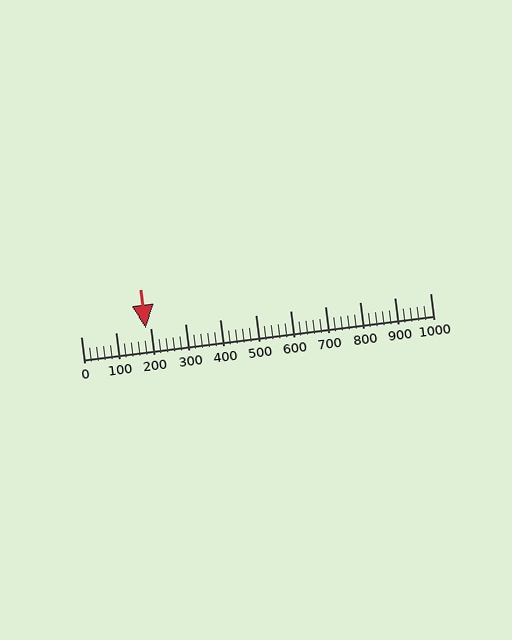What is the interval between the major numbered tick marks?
The major tick marks are spaced 100 units apart.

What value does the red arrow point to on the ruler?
The red arrow points to approximately 186.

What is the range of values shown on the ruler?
The ruler shows values from 0 to 1000.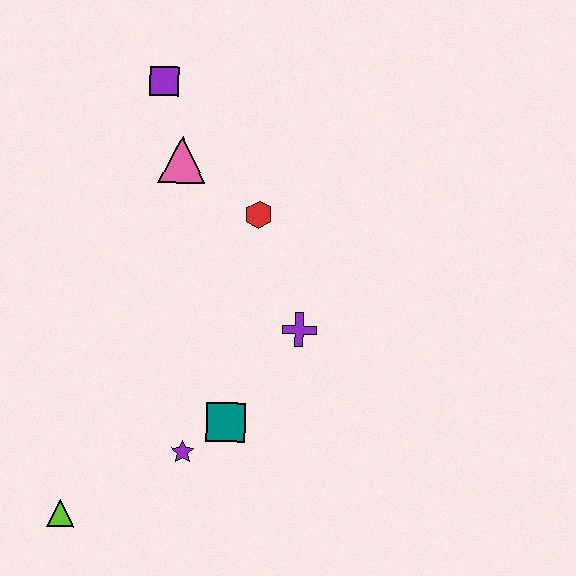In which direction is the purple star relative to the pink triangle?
The purple star is below the pink triangle.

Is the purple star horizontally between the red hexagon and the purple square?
Yes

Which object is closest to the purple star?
The teal square is closest to the purple star.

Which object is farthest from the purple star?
The purple square is farthest from the purple star.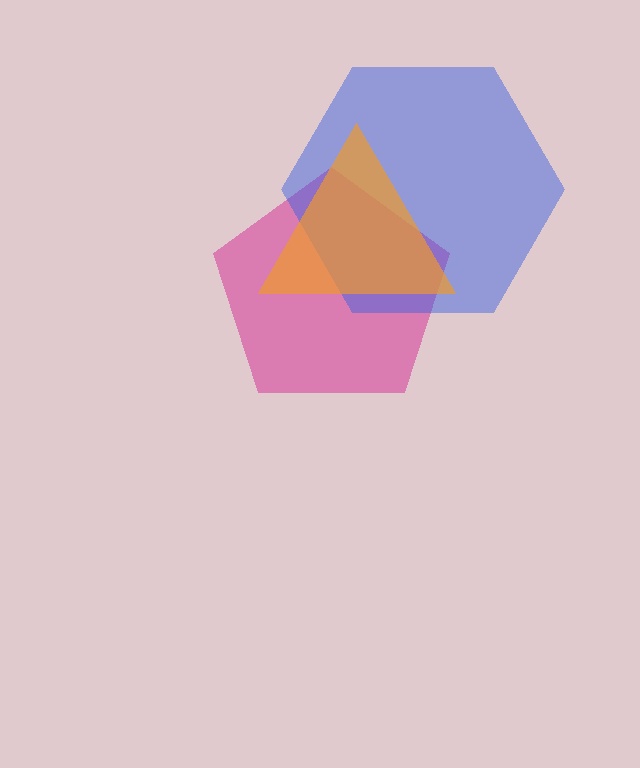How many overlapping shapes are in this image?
There are 3 overlapping shapes in the image.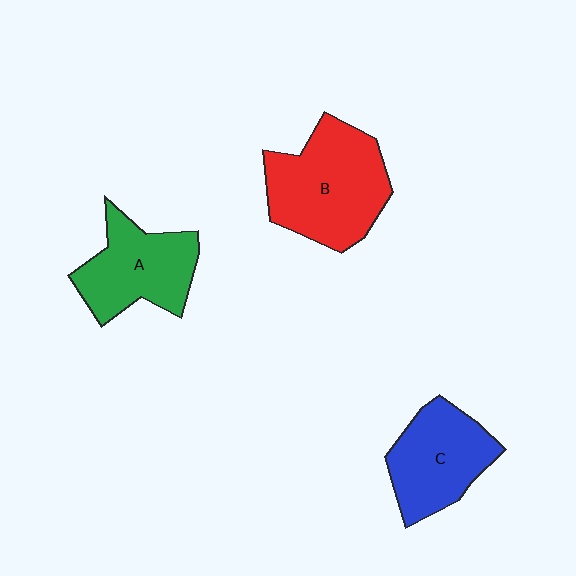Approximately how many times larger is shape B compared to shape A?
Approximately 1.3 times.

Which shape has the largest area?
Shape B (red).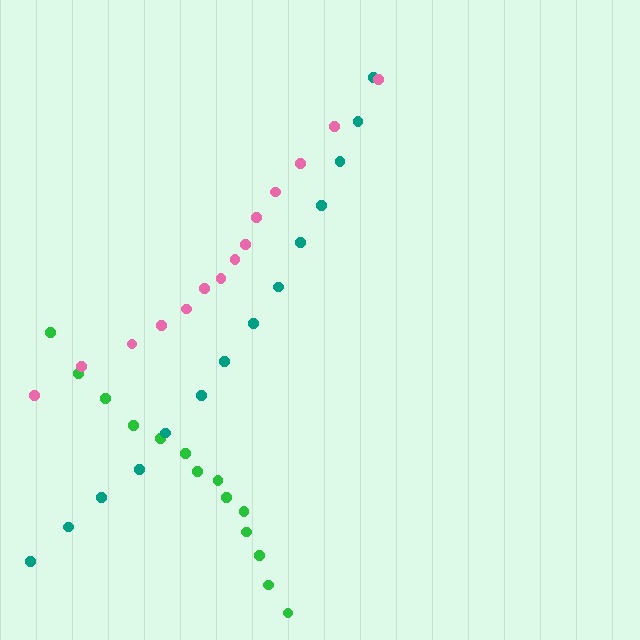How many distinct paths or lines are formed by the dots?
There are 3 distinct paths.